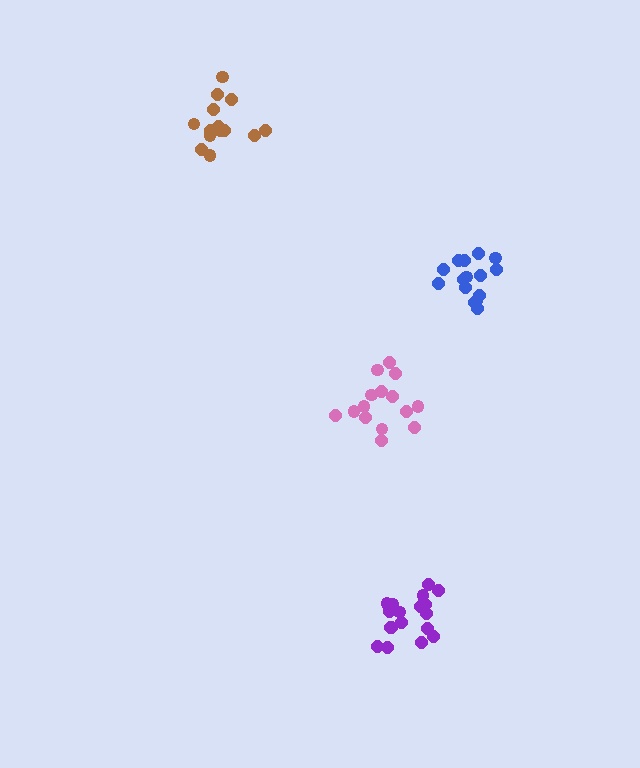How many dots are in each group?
Group 1: 15 dots, Group 2: 18 dots, Group 3: 15 dots, Group 4: 15 dots (63 total).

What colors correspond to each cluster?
The clusters are colored: blue, purple, pink, brown.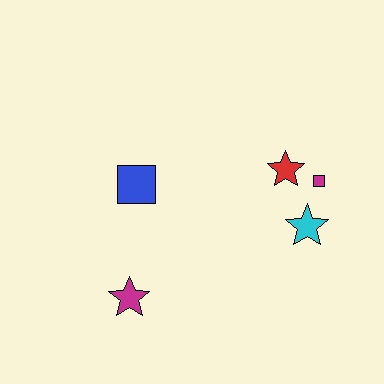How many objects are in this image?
There are 5 objects.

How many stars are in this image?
There are 3 stars.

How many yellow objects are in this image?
There are no yellow objects.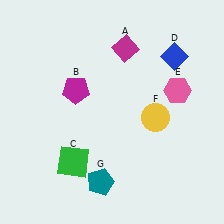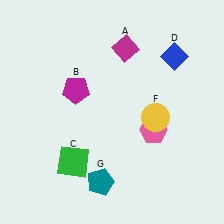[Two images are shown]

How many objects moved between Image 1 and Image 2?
1 object moved between the two images.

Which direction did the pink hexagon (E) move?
The pink hexagon (E) moved down.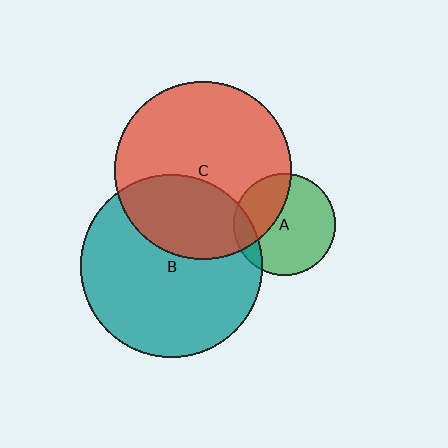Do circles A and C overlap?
Yes.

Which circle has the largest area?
Circle B (teal).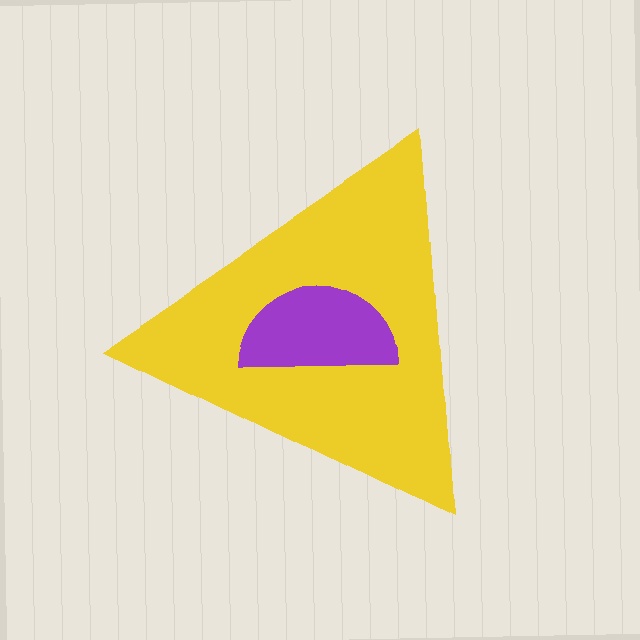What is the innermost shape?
The purple semicircle.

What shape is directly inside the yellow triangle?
The purple semicircle.